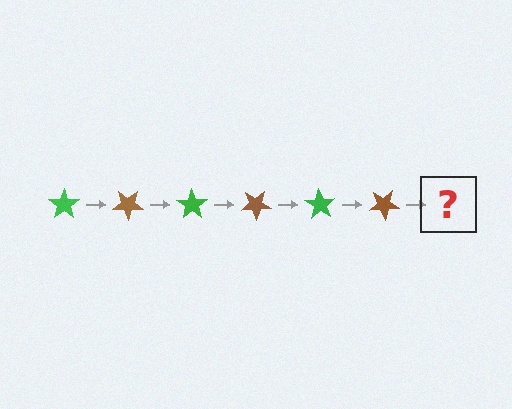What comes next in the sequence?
The next element should be a green star, rotated 210 degrees from the start.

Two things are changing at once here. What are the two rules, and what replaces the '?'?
The two rules are that it rotates 35 degrees each step and the color cycles through green and brown. The '?' should be a green star, rotated 210 degrees from the start.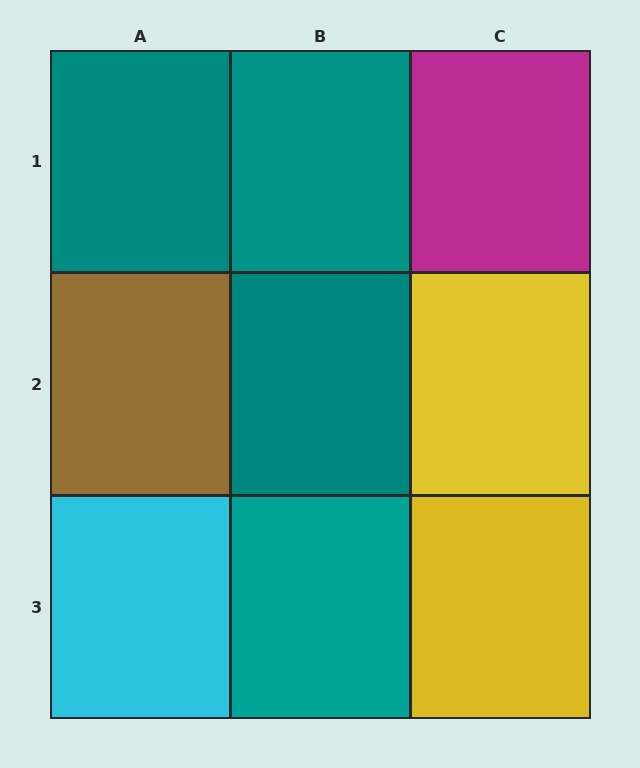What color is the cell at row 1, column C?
Magenta.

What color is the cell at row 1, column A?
Teal.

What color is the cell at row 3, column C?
Yellow.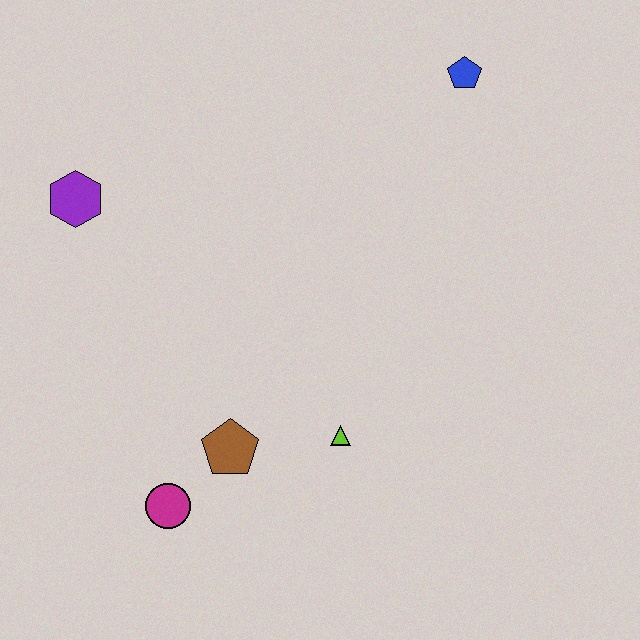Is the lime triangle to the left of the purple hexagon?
No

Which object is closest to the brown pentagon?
The magenta circle is closest to the brown pentagon.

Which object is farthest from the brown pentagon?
The blue pentagon is farthest from the brown pentagon.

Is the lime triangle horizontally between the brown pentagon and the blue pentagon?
Yes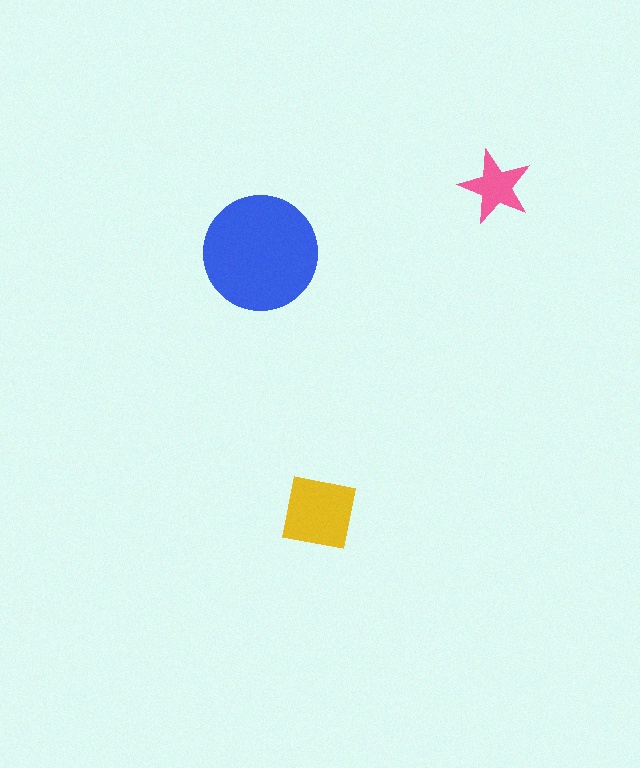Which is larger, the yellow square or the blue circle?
The blue circle.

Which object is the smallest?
The pink star.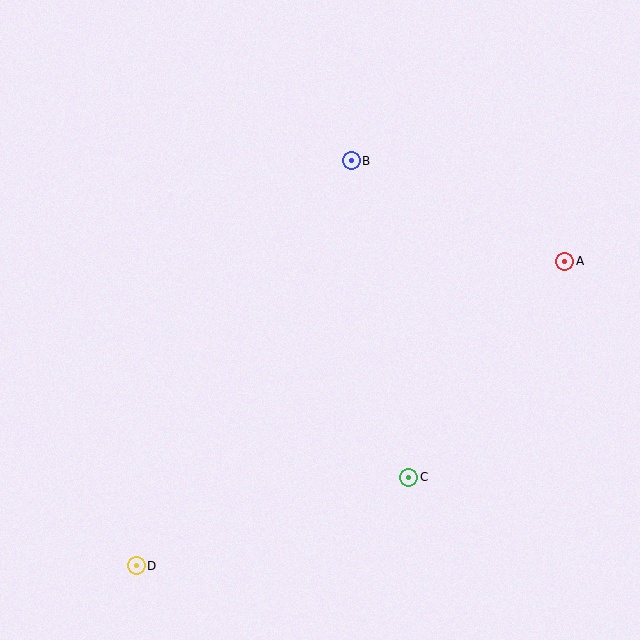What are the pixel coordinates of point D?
Point D is at (137, 566).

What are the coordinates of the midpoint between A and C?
The midpoint between A and C is at (487, 369).